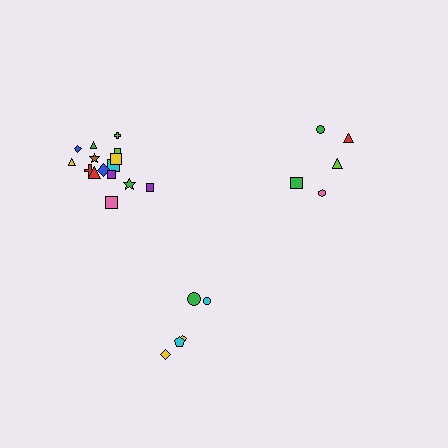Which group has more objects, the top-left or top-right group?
The top-left group.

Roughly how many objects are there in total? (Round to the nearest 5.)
Roughly 25 objects in total.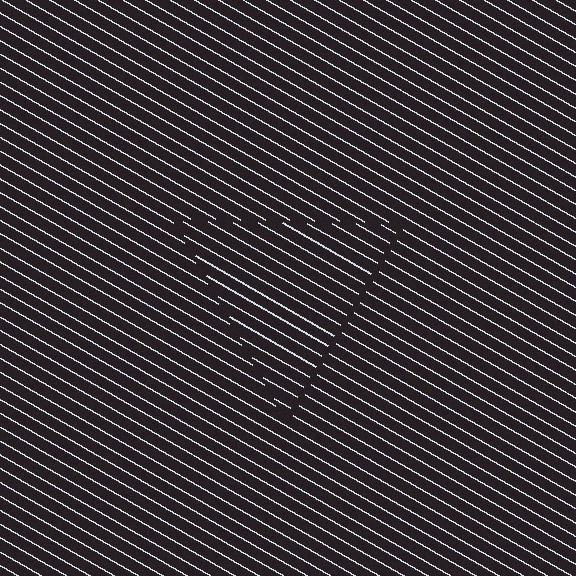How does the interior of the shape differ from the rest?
The interior of the shape contains the same grating, shifted by half a period — the contour is defined by the phase discontinuity where line-ends from the inner and outer gratings abut.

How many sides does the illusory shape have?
3 sides — the line-ends trace a triangle.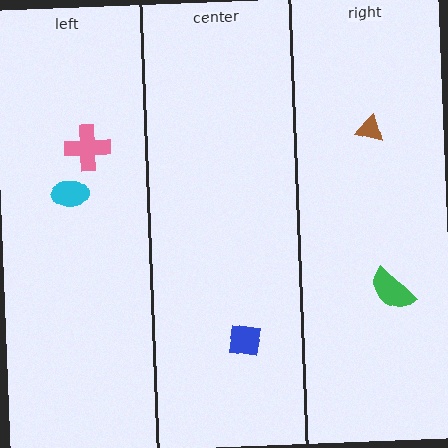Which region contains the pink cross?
The left region.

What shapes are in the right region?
The brown triangle, the green semicircle.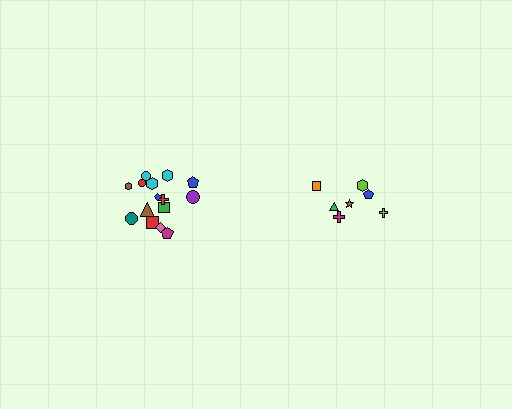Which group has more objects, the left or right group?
The left group.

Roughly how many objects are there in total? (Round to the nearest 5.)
Roughly 20 objects in total.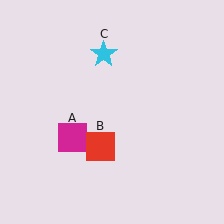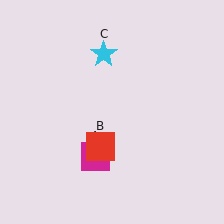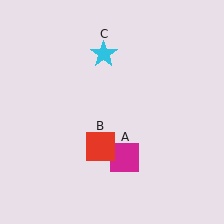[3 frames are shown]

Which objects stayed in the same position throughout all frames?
Red square (object B) and cyan star (object C) remained stationary.